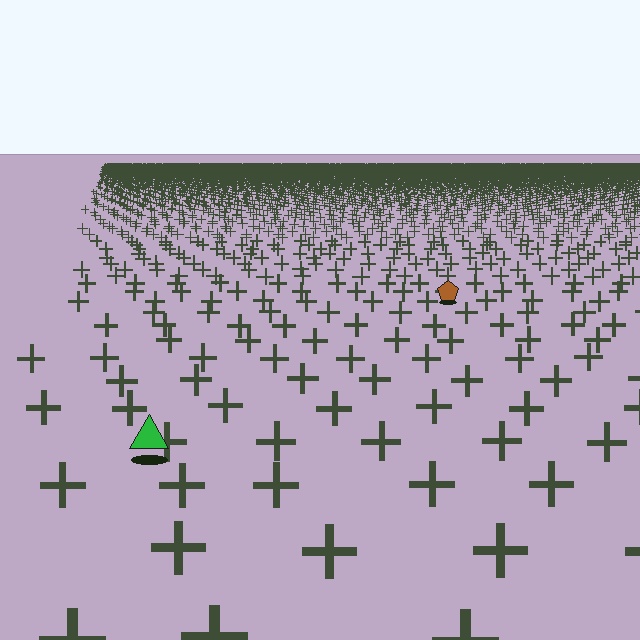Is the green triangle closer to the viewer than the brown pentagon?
Yes. The green triangle is closer — you can tell from the texture gradient: the ground texture is coarser near it.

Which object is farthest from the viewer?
The brown pentagon is farthest from the viewer. It appears smaller and the ground texture around it is denser.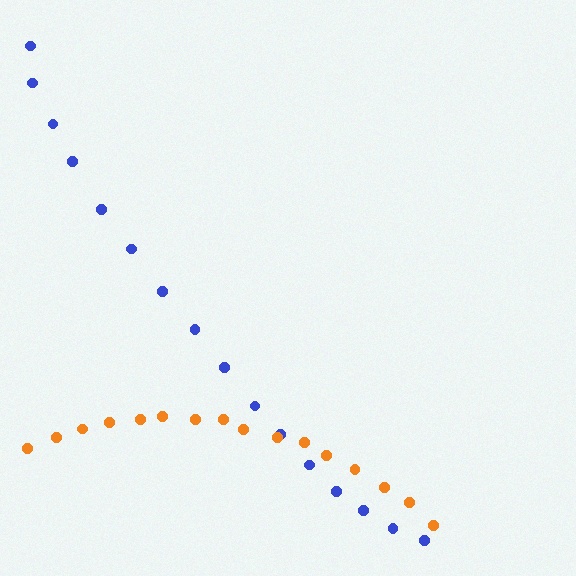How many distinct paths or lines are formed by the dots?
There are 2 distinct paths.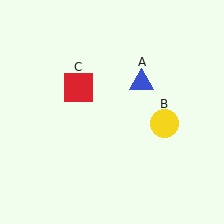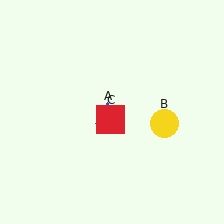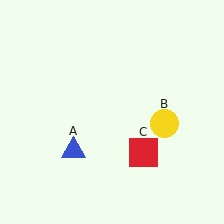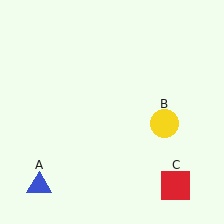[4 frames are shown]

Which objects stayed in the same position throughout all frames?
Yellow circle (object B) remained stationary.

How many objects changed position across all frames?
2 objects changed position: blue triangle (object A), red square (object C).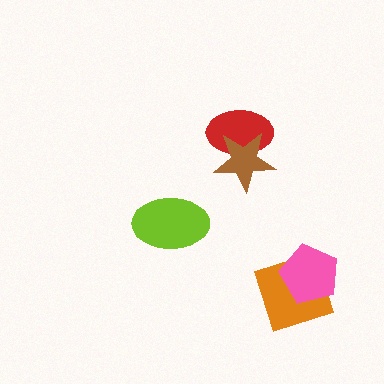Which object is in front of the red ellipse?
The brown star is in front of the red ellipse.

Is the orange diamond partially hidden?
Yes, it is partially covered by another shape.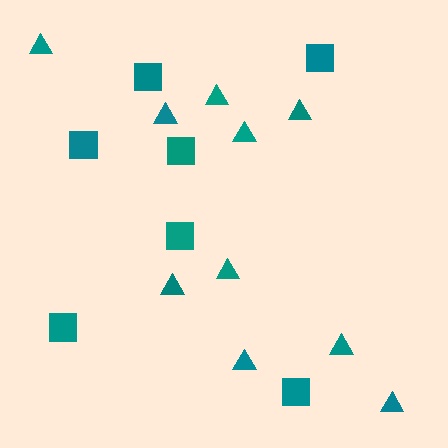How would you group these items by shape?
There are 2 groups: one group of triangles (10) and one group of squares (7).